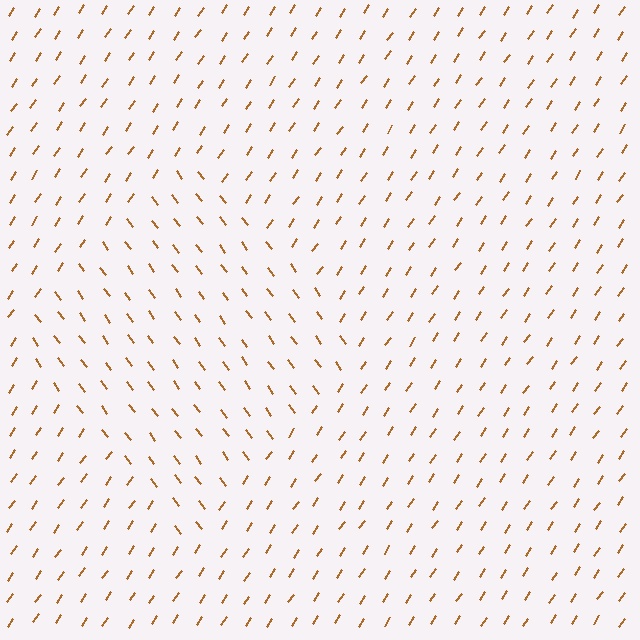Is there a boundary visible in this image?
Yes, there is a texture boundary formed by a change in line orientation.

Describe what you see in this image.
The image is filled with small brown line segments. A diamond region in the image has lines oriented differently from the surrounding lines, creating a visible texture boundary.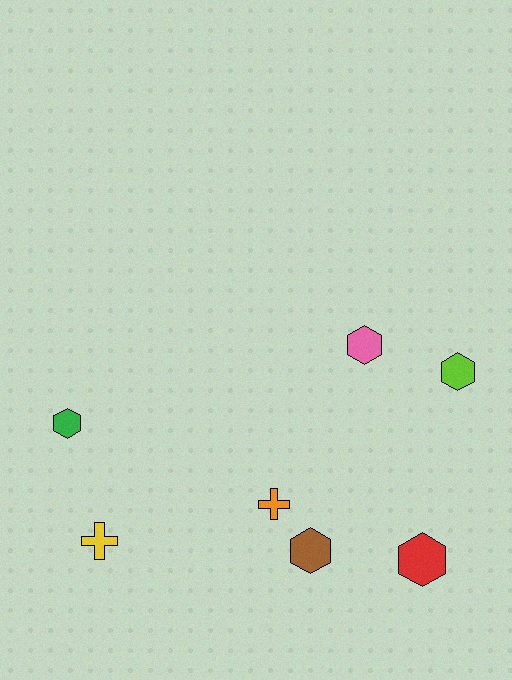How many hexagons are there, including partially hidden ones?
There are 5 hexagons.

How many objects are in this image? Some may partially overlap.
There are 7 objects.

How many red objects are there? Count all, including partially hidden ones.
There is 1 red object.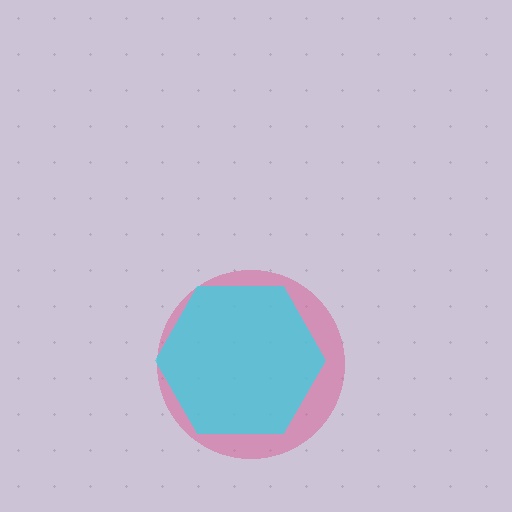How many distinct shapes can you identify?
There are 2 distinct shapes: a pink circle, a cyan hexagon.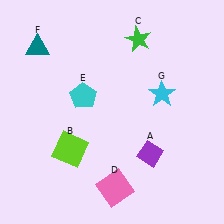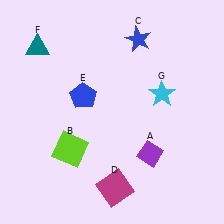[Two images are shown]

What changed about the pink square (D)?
In Image 1, D is pink. In Image 2, it changed to magenta.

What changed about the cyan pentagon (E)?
In Image 1, E is cyan. In Image 2, it changed to blue.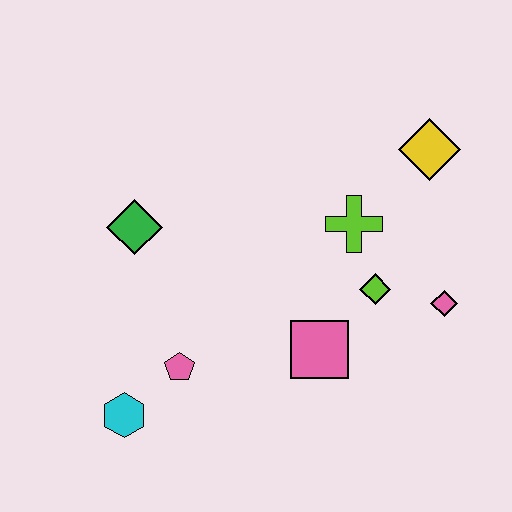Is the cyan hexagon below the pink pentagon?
Yes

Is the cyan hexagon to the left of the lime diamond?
Yes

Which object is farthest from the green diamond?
The pink diamond is farthest from the green diamond.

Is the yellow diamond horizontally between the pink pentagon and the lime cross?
No